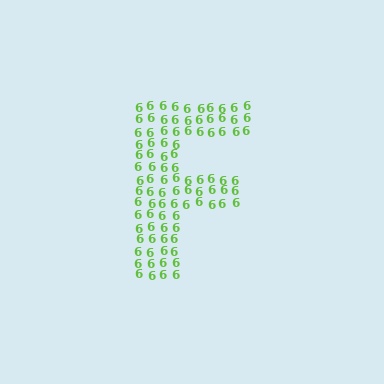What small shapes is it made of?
It is made of small digit 6's.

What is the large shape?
The large shape is the letter F.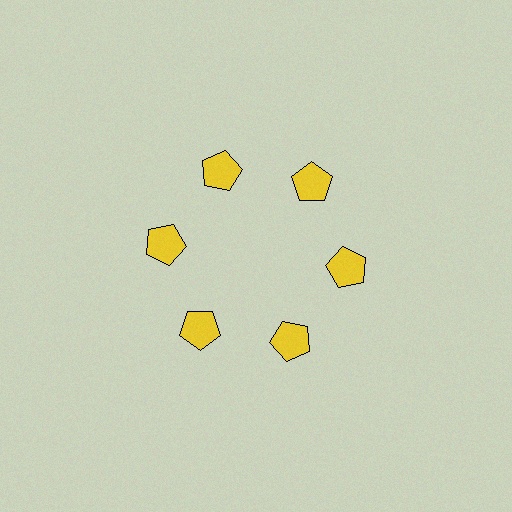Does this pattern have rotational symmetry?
Yes, this pattern has 6-fold rotational symmetry. It looks the same after rotating 60 degrees around the center.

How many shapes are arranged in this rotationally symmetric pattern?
There are 6 shapes, arranged in 6 groups of 1.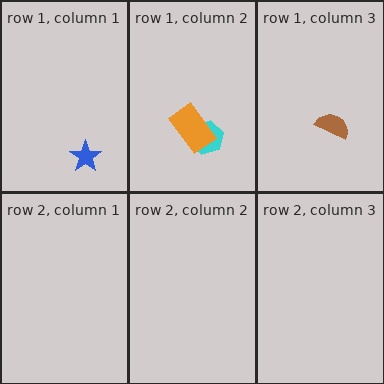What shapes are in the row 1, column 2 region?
The cyan hexagon, the orange rectangle.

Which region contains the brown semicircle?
The row 1, column 3 region.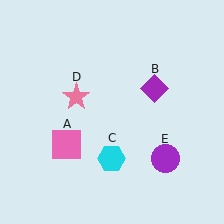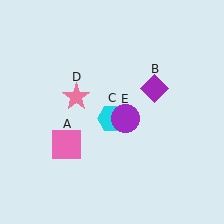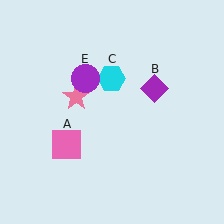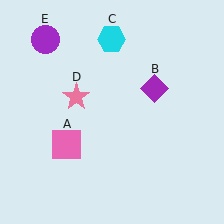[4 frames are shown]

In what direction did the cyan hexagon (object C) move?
The cyan hexagon (object C) moved up.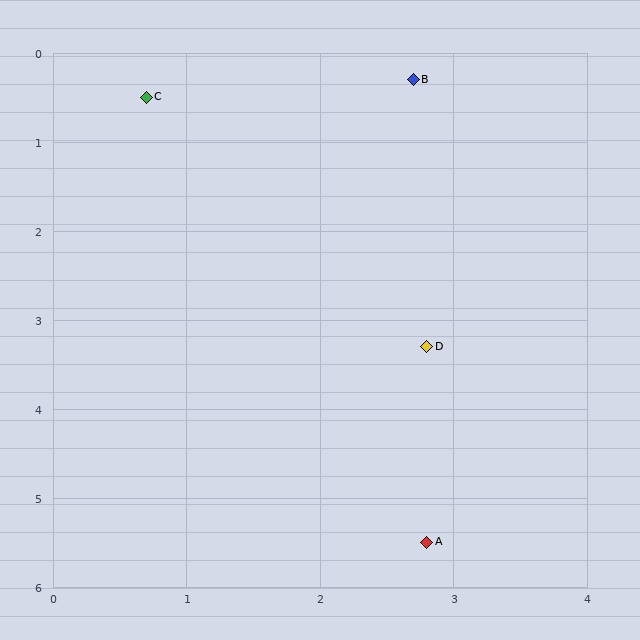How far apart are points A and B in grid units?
Points A and B are about 5.2 grid units apart.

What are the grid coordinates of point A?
Point A is at approximately (2.8, 5.5).